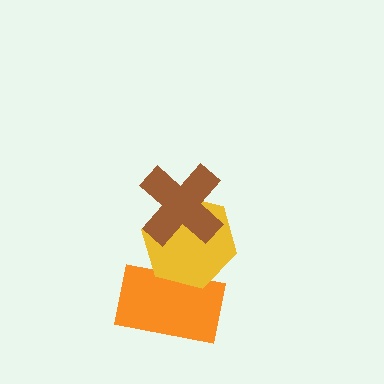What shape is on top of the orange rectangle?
The yellow hexagon is on top of the orange rectangle.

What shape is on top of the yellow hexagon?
The brown cross is on top of the yellow hexagon.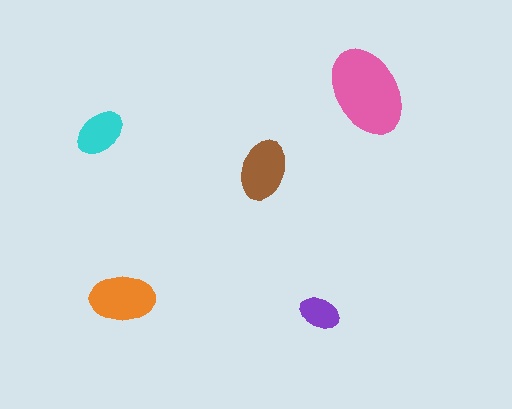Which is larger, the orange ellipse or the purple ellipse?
The orange one.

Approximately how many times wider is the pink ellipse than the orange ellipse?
About 1.5 times wider.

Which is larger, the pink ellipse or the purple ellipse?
The pink one.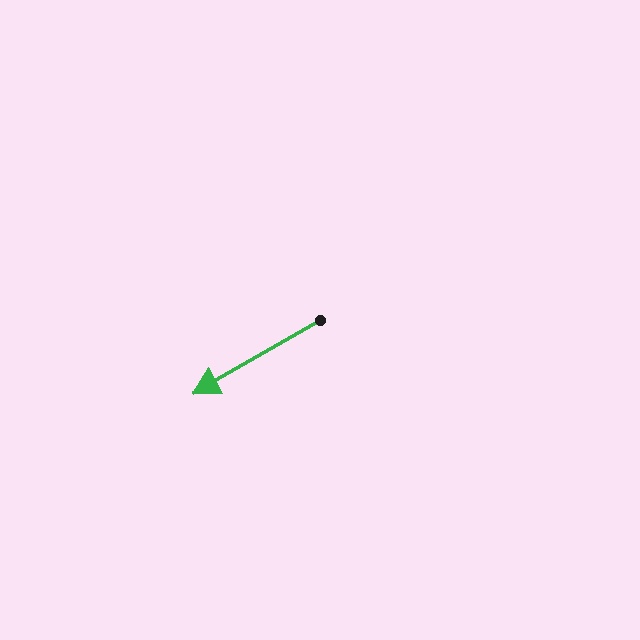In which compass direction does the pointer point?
Southwest.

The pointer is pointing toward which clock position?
Roughly 8 o'clock.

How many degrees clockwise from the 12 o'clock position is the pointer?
Approximately 240 degrees.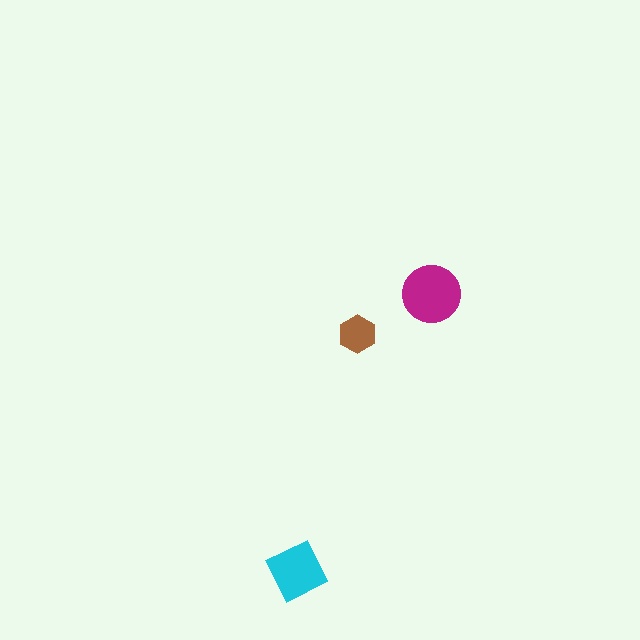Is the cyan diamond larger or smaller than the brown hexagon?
Larger.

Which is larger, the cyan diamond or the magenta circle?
The magenta circle.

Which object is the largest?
The magenta circle.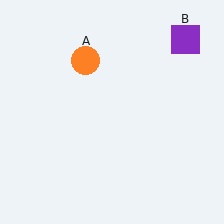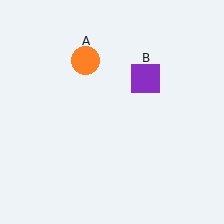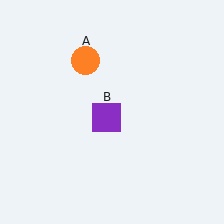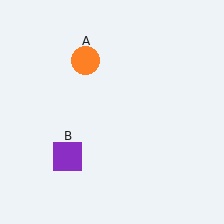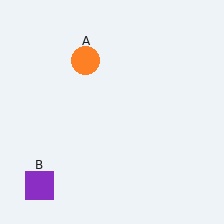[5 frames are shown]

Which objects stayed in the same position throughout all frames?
Orange circle (object A) remained stationary.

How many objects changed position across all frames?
1 object changed position: purple square (object B).